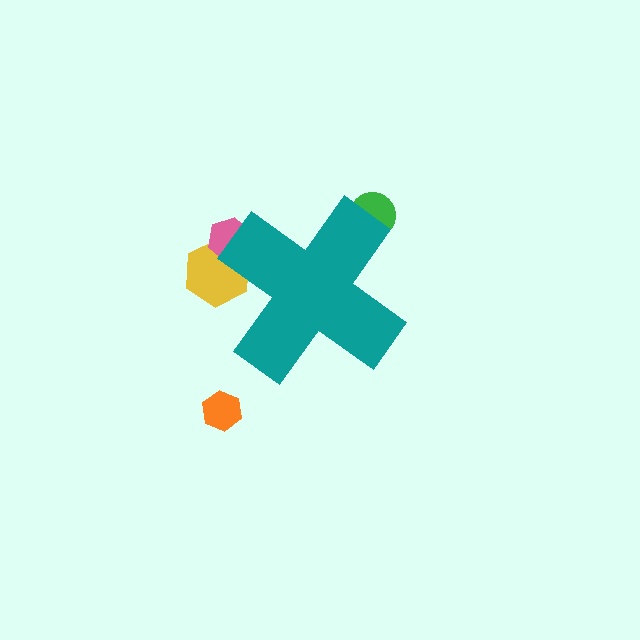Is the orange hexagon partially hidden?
No, the orange hexagon is fully visible.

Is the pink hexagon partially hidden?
Yes, the pink hexagon is partially hidden behind the teal cross.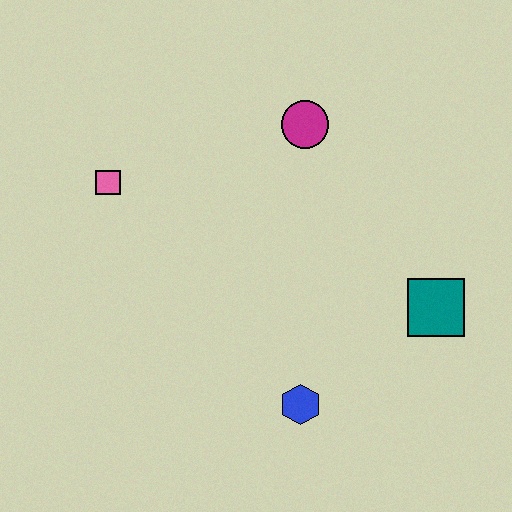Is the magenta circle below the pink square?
No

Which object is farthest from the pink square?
The teal square is farthest from the pink square.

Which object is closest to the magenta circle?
The pink square is closest to the magenta circle.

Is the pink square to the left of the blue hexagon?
Yes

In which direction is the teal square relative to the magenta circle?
The teal square is below the magenta circle.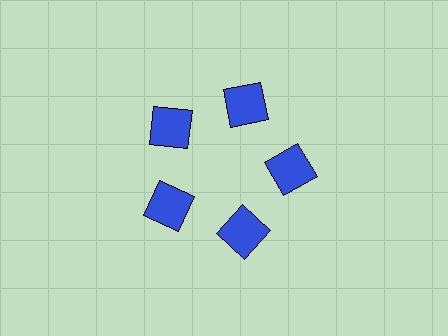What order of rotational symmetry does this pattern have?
This pattern has 5-fold rotational symmetry.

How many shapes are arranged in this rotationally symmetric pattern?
There are 5 shapes, arranged in 5 groups of 1.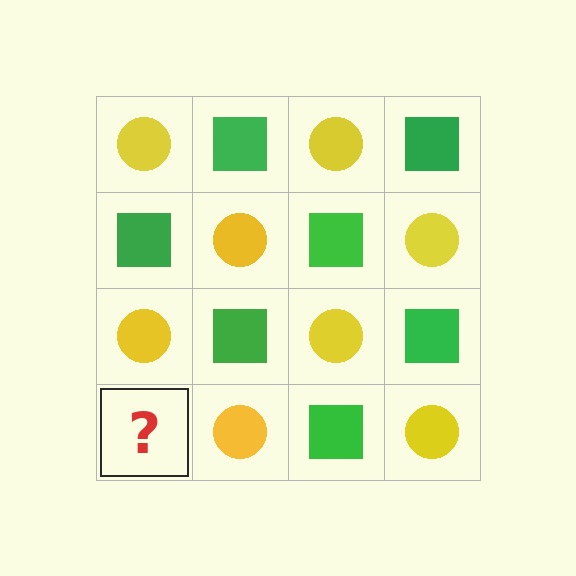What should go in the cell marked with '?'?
The missing cell should contain a green square.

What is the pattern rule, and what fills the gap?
The rule is that it alternates yellow circle and green square in a checkerboard pattern. The gap should be filled with a green square.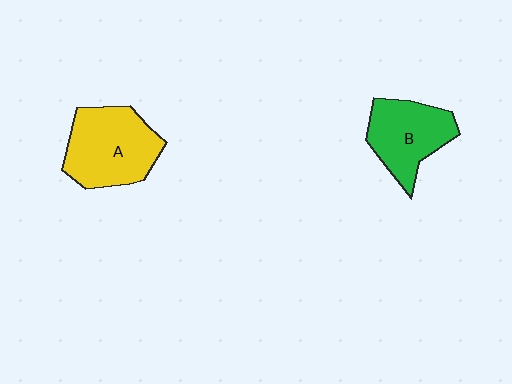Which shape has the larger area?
Shape A (yellow).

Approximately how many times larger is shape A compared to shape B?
Approximately 1.2 times.